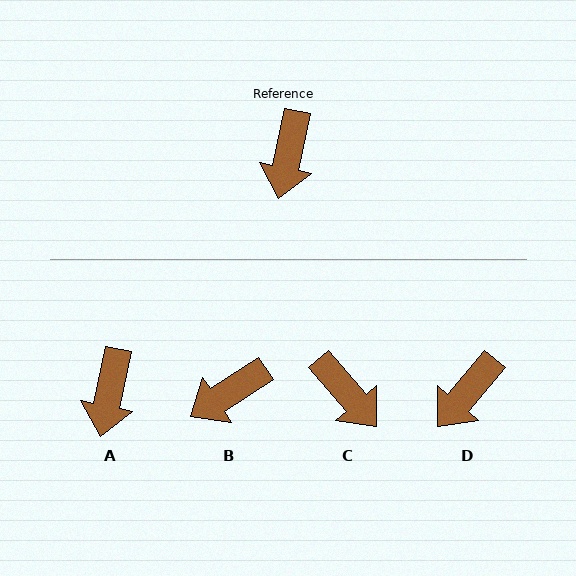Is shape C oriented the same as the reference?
No, it is off by about 53 degrees.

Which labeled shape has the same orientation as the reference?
A.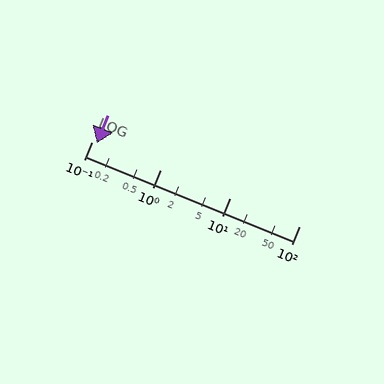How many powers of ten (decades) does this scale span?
The scale spans 3 decades, from 0.1 to 100.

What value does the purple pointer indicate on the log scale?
The pointer indicates approximately 0.12.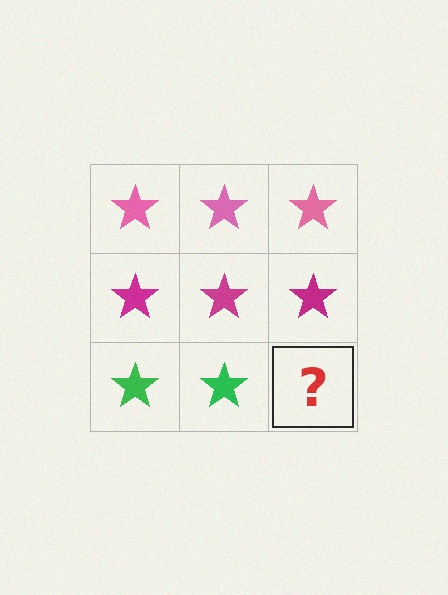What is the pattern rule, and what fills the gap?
The rule is that each row has a consistent color. The gap should be filled with a green star.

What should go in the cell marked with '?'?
The missing cell should contain a green star.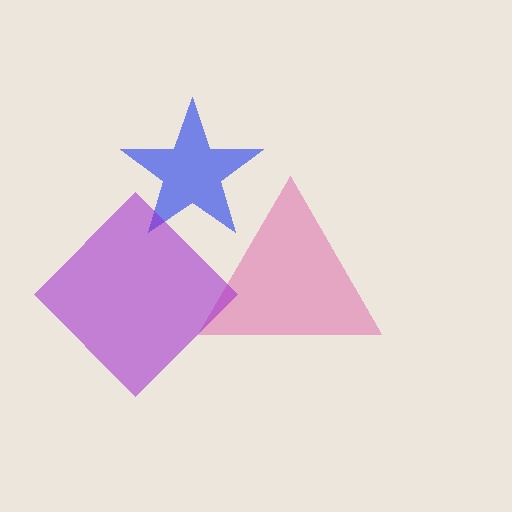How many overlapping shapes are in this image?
There are 3 overlapping shapes in the image.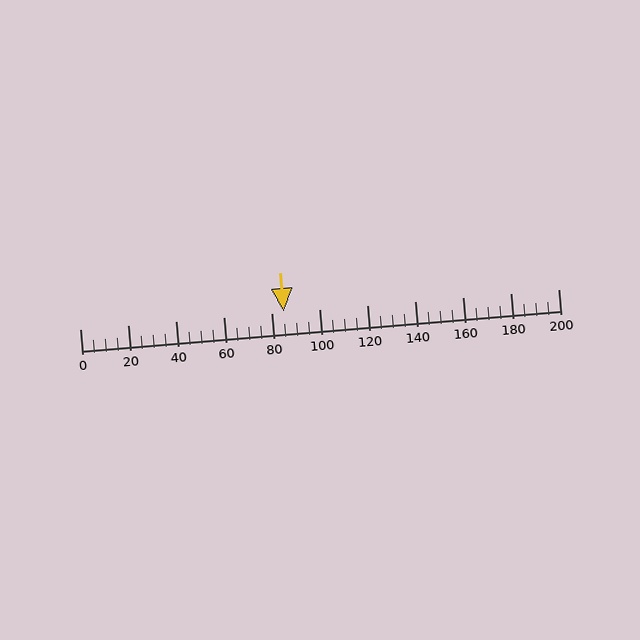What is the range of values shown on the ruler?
The ruler shows values from 0 to 200.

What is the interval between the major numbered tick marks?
The major tick marks are spaced 20 units apart.